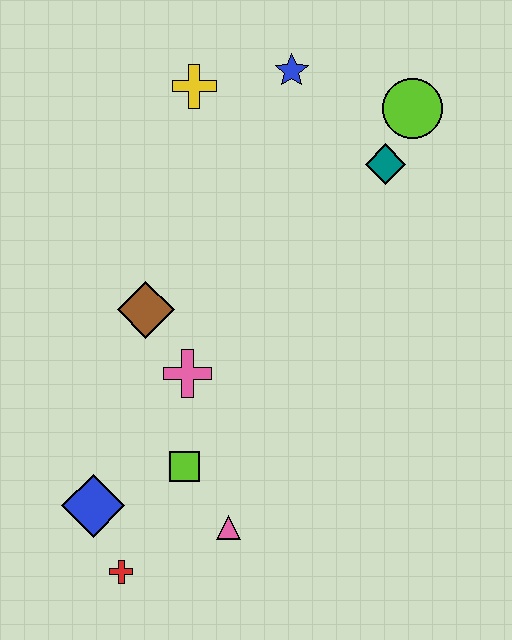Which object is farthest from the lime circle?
The red cross is farthest from the lime circle.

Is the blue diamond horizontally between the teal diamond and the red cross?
No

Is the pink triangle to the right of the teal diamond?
No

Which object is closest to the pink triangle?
The lime square is closest to the pink triangle.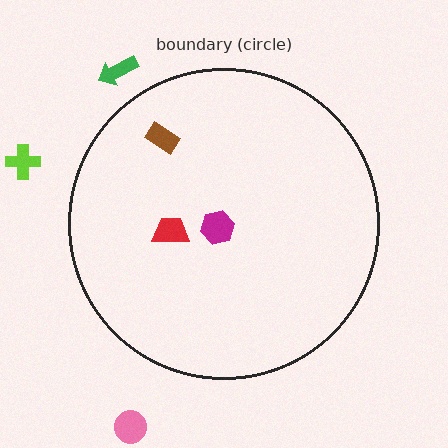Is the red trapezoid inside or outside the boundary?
Inside.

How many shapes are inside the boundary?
3 inside, 3 outside.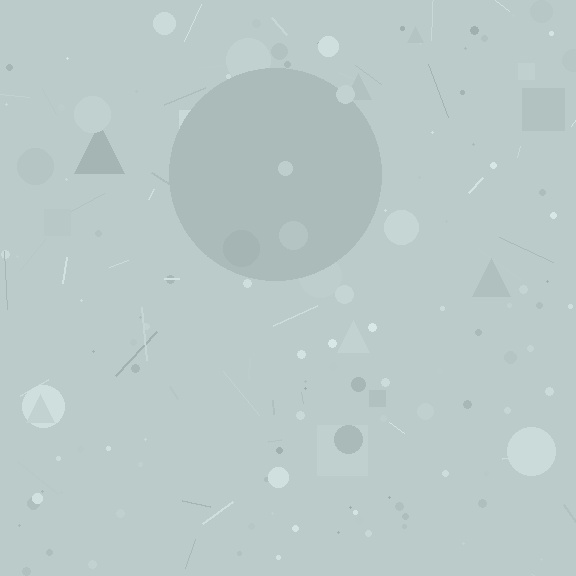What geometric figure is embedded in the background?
A circle is embedded in the background.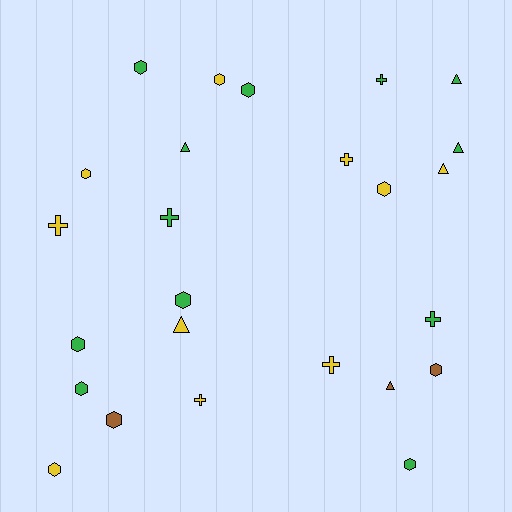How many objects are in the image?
There are 25 objects.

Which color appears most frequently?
Green, with 12 objects.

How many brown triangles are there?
There is 1 brown triangle.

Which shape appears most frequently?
Hexagon, with 12 objects.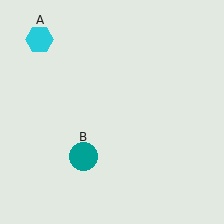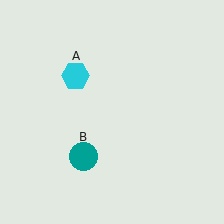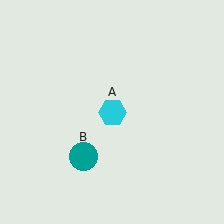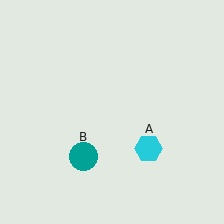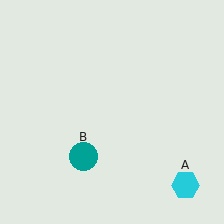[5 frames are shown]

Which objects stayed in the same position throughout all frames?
Teal circle (object B) remained stationary.